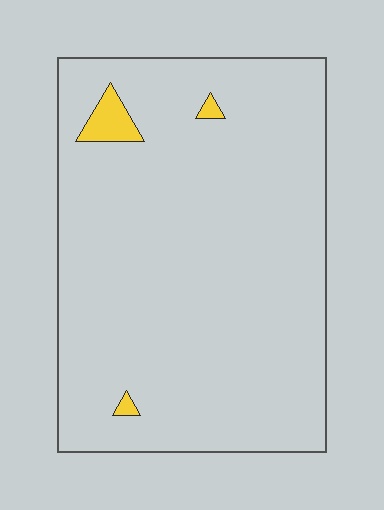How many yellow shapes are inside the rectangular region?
3.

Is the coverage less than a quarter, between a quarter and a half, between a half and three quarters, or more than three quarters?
Less than a quarter.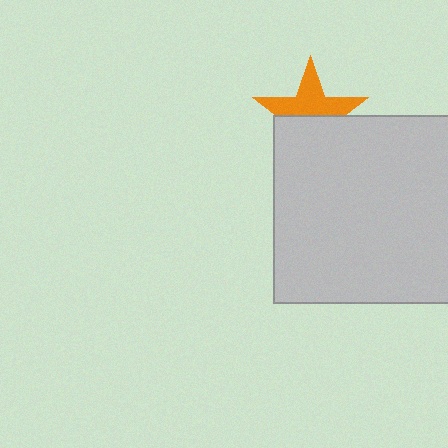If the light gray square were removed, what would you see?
You would see the complete orange star.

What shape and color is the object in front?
The object in front is a light gray square.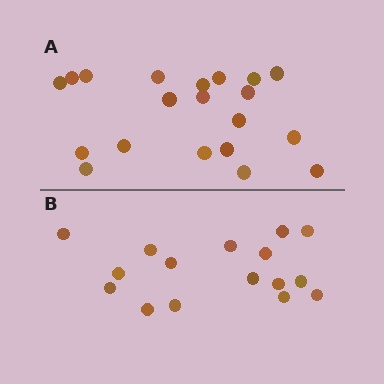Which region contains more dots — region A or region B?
Region A (the top region) has more dots.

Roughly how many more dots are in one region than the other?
Region A has about 4 more dots than region B.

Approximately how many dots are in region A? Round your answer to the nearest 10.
About 20 dots.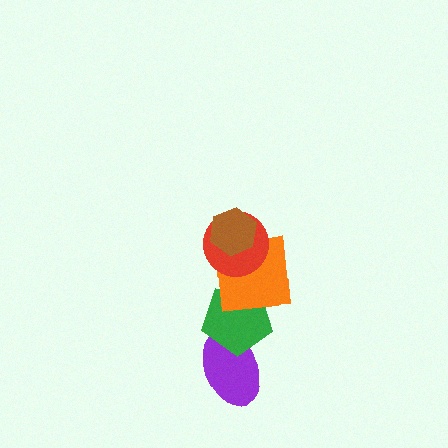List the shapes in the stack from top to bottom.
From top to bottom: the brown hexagon, the red circle, the orange square, the green pentagon, the purple ellipse.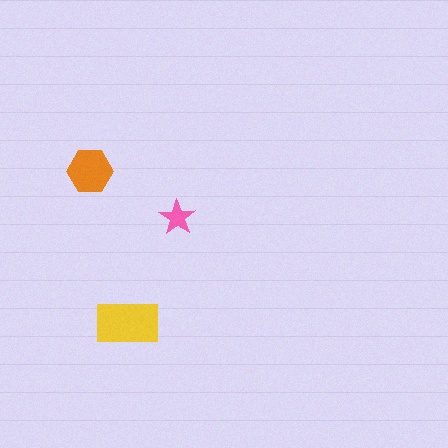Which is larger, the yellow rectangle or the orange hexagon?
The yellow rectangle.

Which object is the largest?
The yellow rectangle.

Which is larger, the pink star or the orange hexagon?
The orange hexagon.